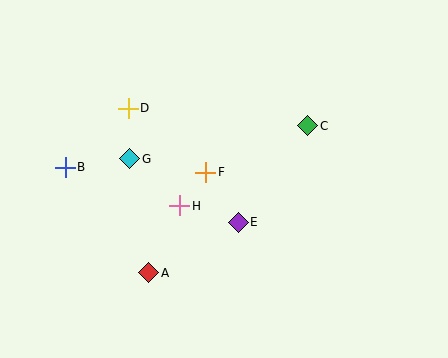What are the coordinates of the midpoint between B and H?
The midpoint between B and H is at (122, 186).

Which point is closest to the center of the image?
Point F at (206, 172) is closest to the center.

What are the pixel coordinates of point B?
Point B is at (65, 167).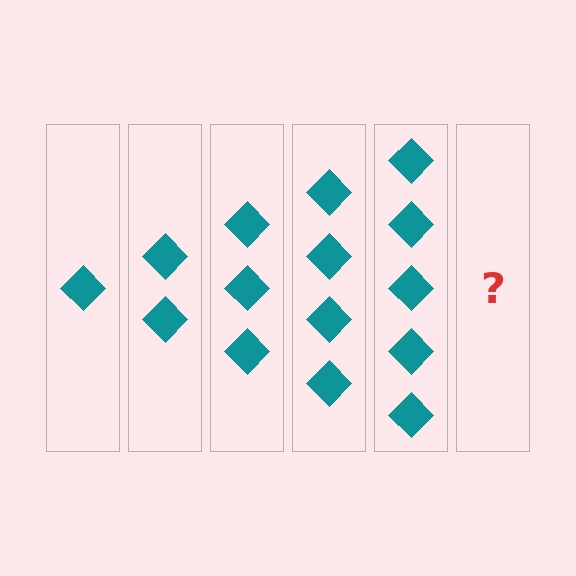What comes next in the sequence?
The next element should be 6 diamonds.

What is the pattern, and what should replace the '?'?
The pattern is that each step adds one more diamond. The '?' should be 6 diamonds.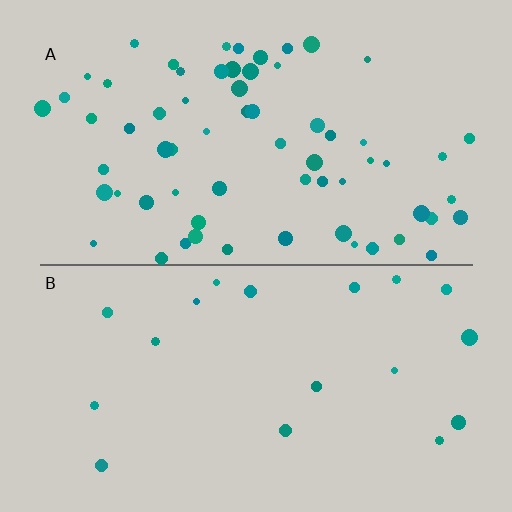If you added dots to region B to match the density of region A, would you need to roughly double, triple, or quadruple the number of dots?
Approximately quadruple.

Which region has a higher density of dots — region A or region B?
A (the top).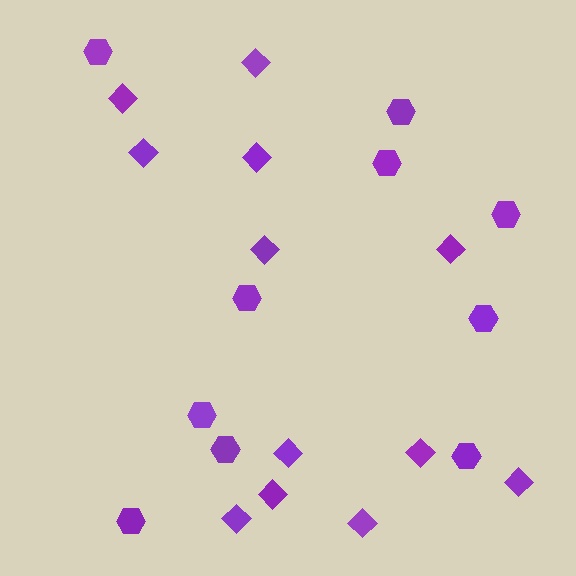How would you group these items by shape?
There are 2 groups: one group of diamonds (12) and one group of hexagons (10).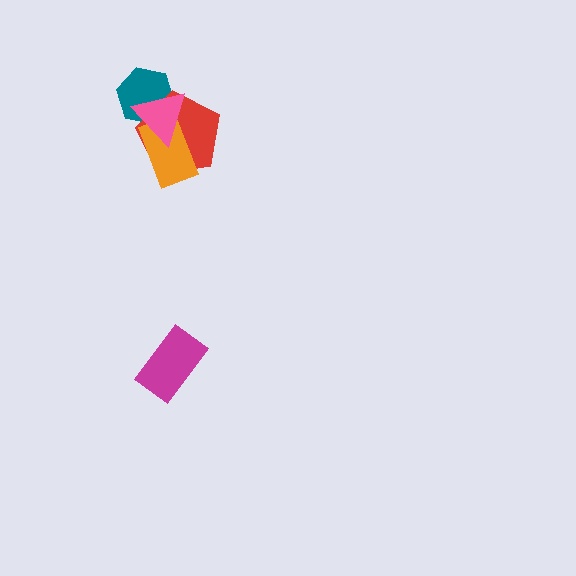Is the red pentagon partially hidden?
Yes, it is partially covered by another shape.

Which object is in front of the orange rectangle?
The pink triangle is in front of the orange rectangle.